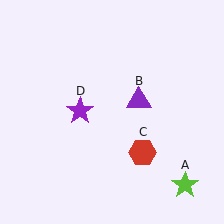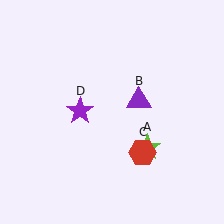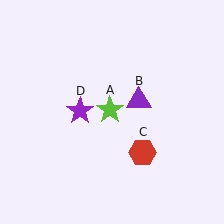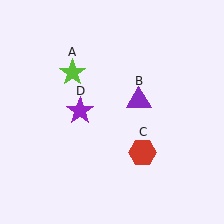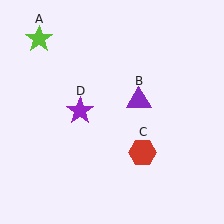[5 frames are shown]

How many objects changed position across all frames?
1 object changed position: lime star (object A).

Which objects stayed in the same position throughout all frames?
Purple triangle (object B) and red hexagon (object C) and purple star (object D) remained stationary.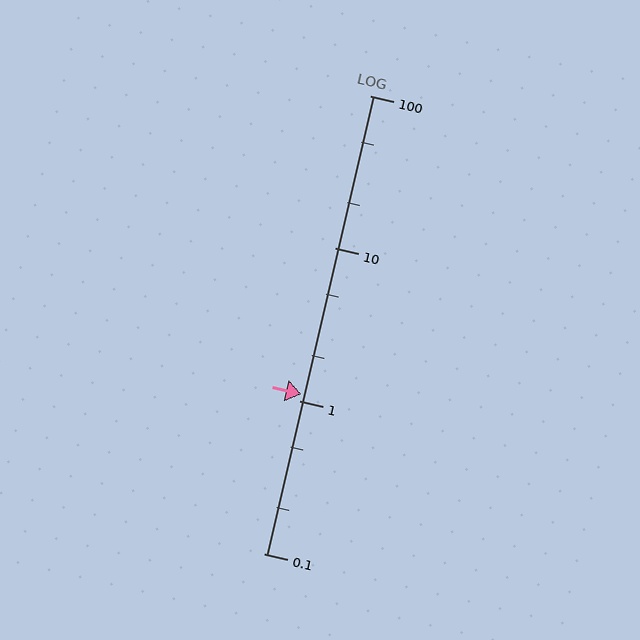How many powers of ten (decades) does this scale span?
The scale spans 3 decades, from 0.1 to 100.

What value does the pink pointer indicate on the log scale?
The pointer indicates approximately 1.1.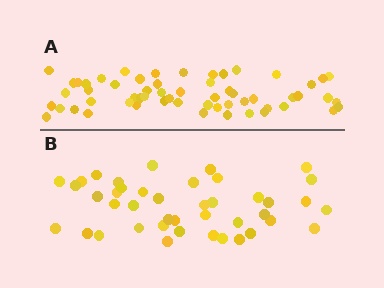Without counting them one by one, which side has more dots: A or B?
Region A (the top region) has more dots.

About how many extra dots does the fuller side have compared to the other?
Region A has approximately 15 more dots than region B.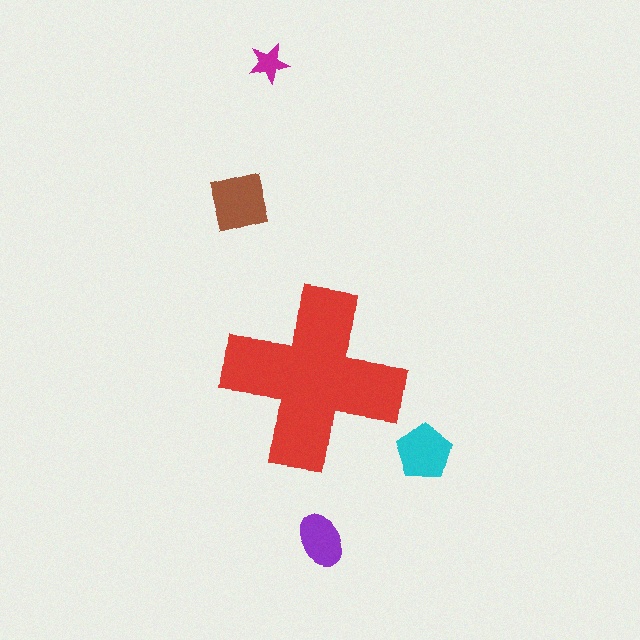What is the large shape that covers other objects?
A red cross.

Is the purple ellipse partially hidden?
No, the purple ellipse is fully visible.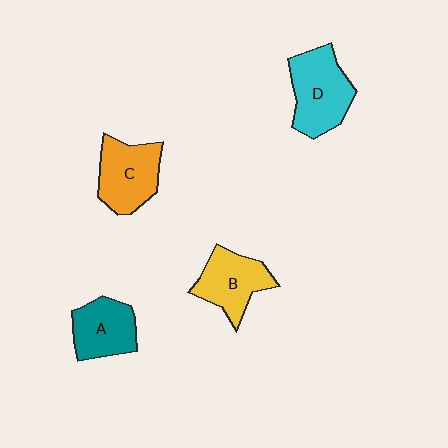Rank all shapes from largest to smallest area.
From largest to smallest: D (cyan), C (orange), B (yellow), A (teal).